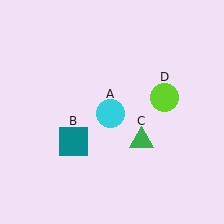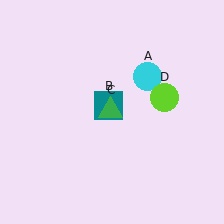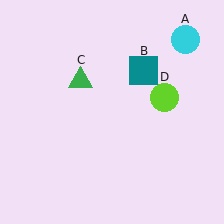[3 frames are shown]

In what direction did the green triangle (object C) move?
The green triangle (object C) moved up and to the left.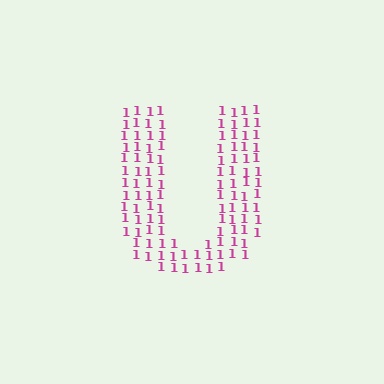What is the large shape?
The large shape is the letter U.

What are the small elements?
The small elements are digit 1's.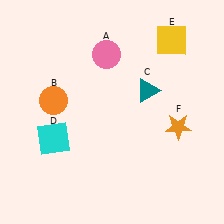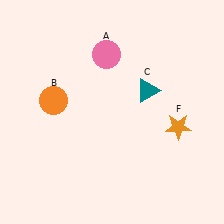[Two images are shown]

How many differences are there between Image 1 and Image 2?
There are 2 differences between the two images.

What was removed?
The cyan square (D), the yellow square (E) were removed in Image 2.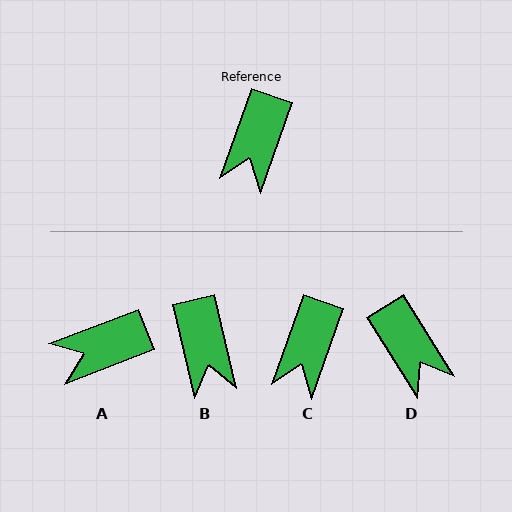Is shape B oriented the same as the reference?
No, it is off by about 33 degrees.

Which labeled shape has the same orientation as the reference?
C.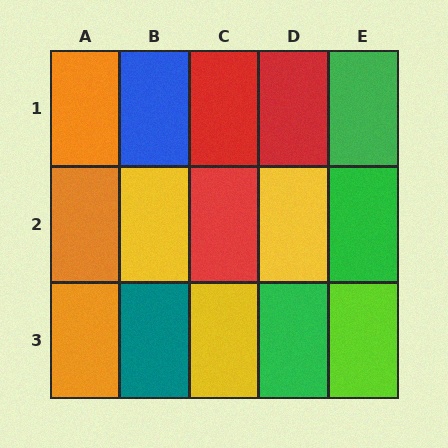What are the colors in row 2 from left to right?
Orange, yellow, red, yellow, green.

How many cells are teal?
1 cell is teal.